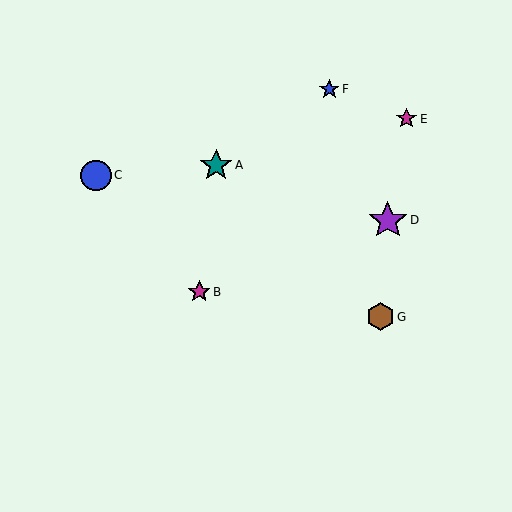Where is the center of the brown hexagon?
The center of the brown hexagon is at (381, 317).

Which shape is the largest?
The purple star (labeled D) is the largest.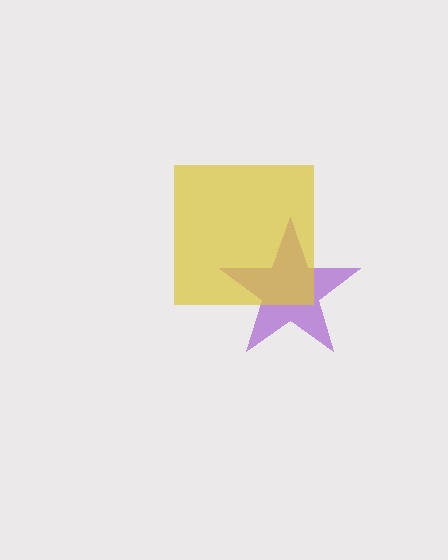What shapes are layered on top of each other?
The layered shapes are: a purple star, a yellow square.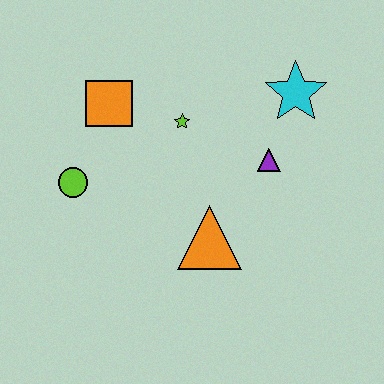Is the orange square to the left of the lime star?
Yes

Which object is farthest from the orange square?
The cyan star is farthest from the orange square.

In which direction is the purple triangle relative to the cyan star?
The purple triangle is below the cyan star.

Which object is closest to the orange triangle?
The purple triangle is closest to the orange triangle.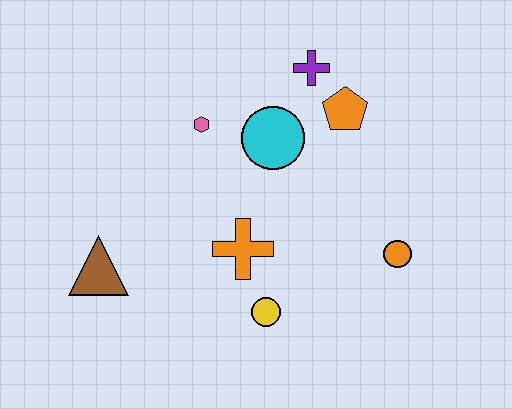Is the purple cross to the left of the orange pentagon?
Yes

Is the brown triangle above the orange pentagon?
No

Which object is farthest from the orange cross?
The purple cross is farthest from the orange cross.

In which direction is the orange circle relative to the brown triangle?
The orange circle is to the right of the brown triangle.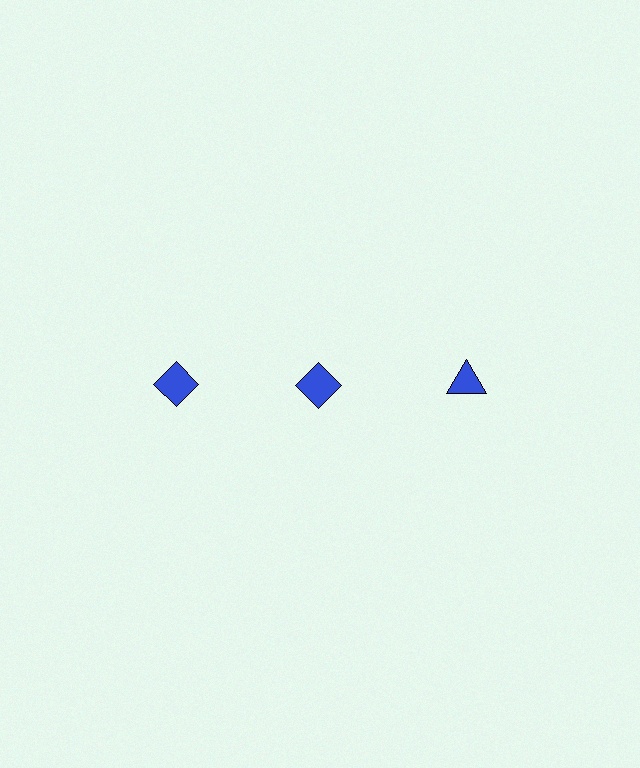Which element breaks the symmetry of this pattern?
The blue triangle in the top row, center column breaks the symmetry. All other shapes are blue diamonds.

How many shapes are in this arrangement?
There are 3 shapes arranged in a grid pattern.